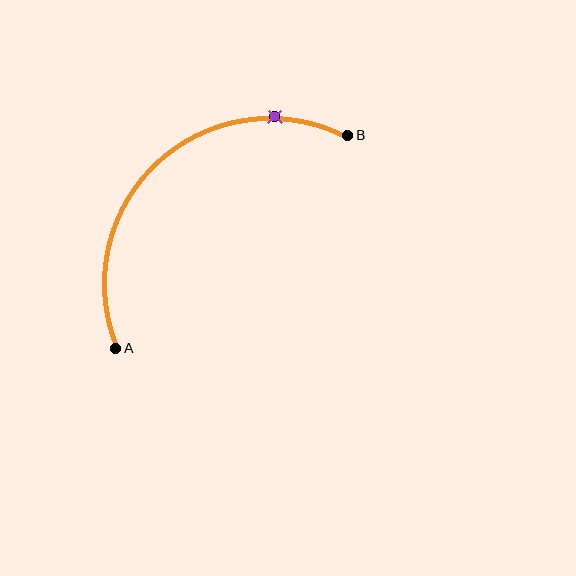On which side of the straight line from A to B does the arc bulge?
The arc bulges above and to the left of the straight line connecting A and B.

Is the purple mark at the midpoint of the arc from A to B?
No. The purple mark lies on the arc but is closer to endpoint B. The arc midpoint would be at the point on the curve equidistant along the arc from both A and B.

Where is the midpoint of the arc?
The arc midpoint is the point on the curve farthest from the straight line joining A and B. It sits above and to the left of that line.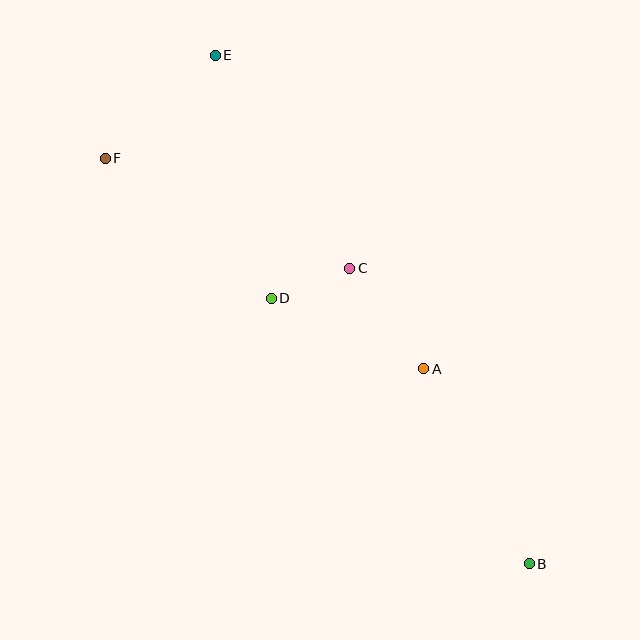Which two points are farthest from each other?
Points B and E are farthest from each other.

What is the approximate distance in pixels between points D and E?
The distance between D and E is approximately 249 pixels.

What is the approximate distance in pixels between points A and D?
The distance between A and D is approximately 168 pixels.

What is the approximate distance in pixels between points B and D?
The distance between B and D is approximately 370 pixels.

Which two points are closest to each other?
Points C and D are closest to each other.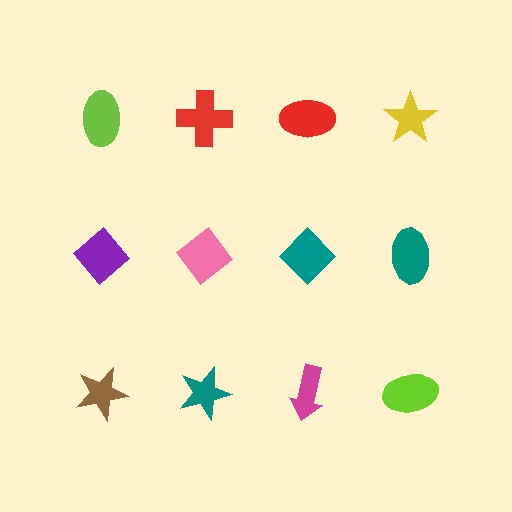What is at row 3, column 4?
A lime ellipse.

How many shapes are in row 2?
4 shapes.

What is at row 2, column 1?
A purple diamond.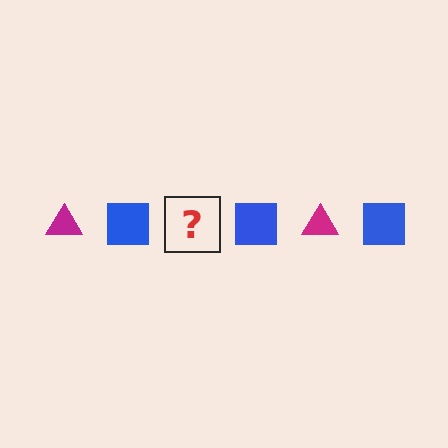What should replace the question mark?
The question mark should be replaced with a magenta triangle.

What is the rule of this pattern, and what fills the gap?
The rule is that the pattern alternates between magenta triangle and blue square. The gap should be filled with a magenta triangle.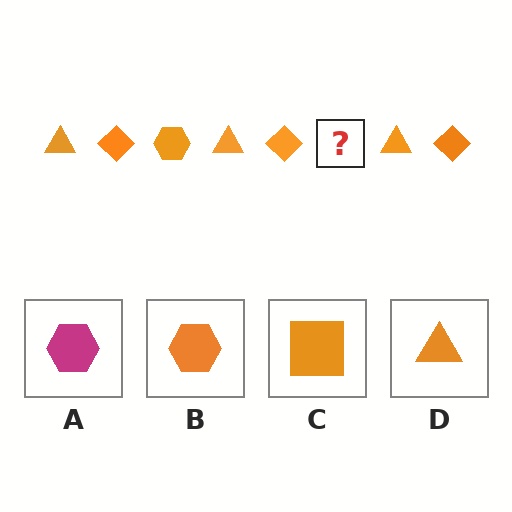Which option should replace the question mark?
Option B.